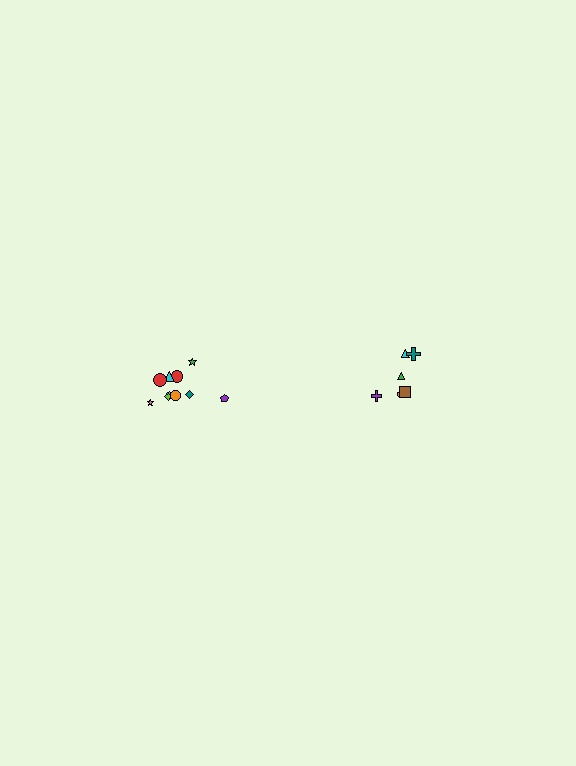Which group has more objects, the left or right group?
The left group.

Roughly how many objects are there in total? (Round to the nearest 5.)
Roughly 15 objects in total.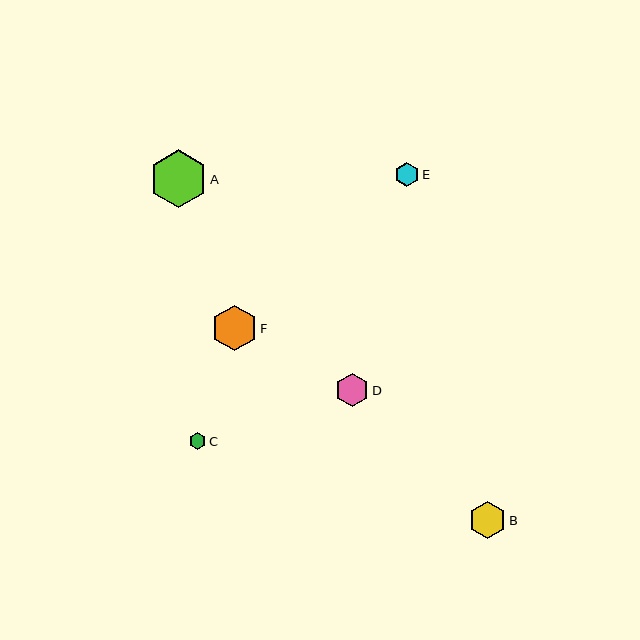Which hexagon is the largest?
Hexagon A is the largest with a size of approximately 58 pixels.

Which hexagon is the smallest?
Hexagon C is the smallest with a size of approximately 16 pixels.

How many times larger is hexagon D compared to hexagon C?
Hexagon D is approximately 2.1 times the size of hexagon C.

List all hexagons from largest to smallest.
From largest to smallest: A, F, B, D, E, C.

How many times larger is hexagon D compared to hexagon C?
Hexagon D is approximately 2.1 times the size of hexagon C.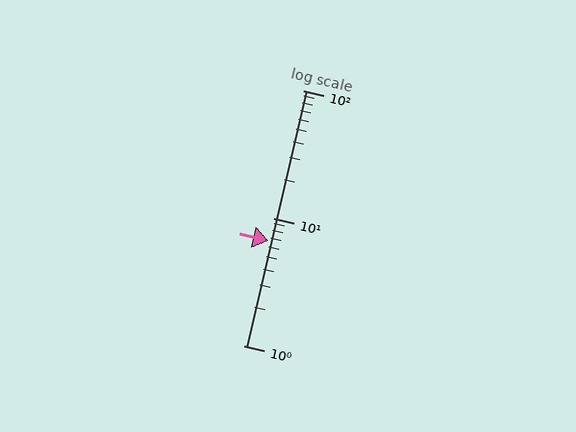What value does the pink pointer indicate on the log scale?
The pointer indicates approximately 6.6.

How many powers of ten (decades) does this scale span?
The scale spans 2 decades, from 1 to 100.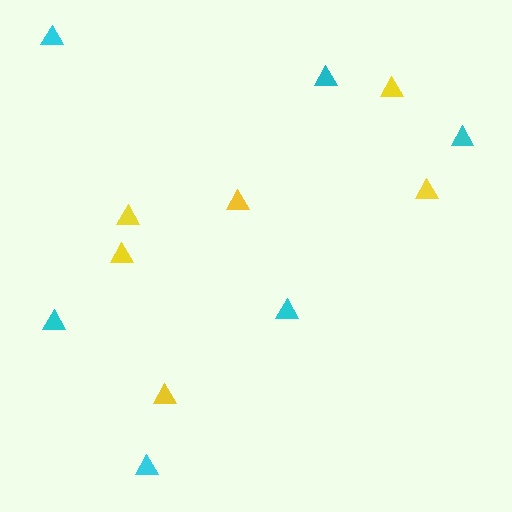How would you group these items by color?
There are 2 groups: one group of yellow triangles (6) and one group of cyan triangles (6).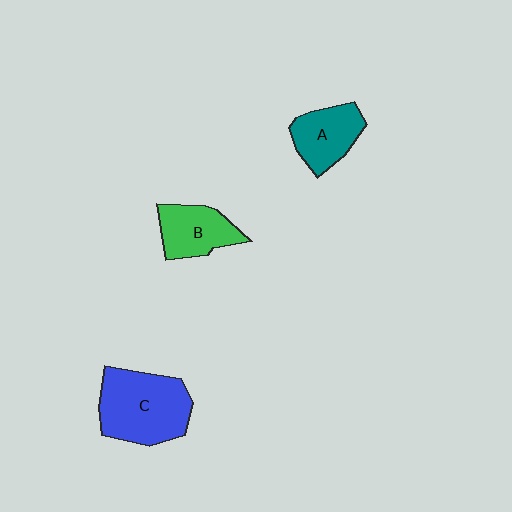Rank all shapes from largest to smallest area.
From largest to smallest: C (blue), B (green), A (teal).